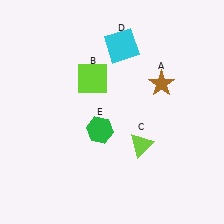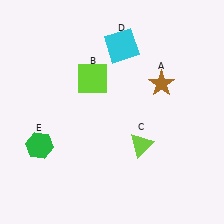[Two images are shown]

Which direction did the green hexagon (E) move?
The green hexagon (E) moved left.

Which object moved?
The green hexagon (E) moved left.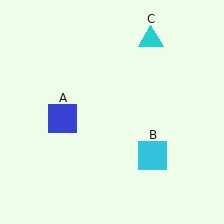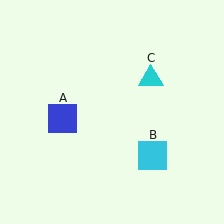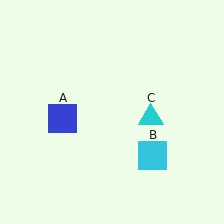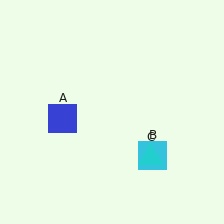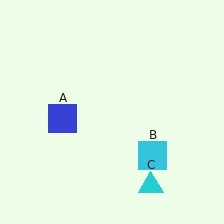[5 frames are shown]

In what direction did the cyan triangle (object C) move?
The cyan triangle (object C) moved down.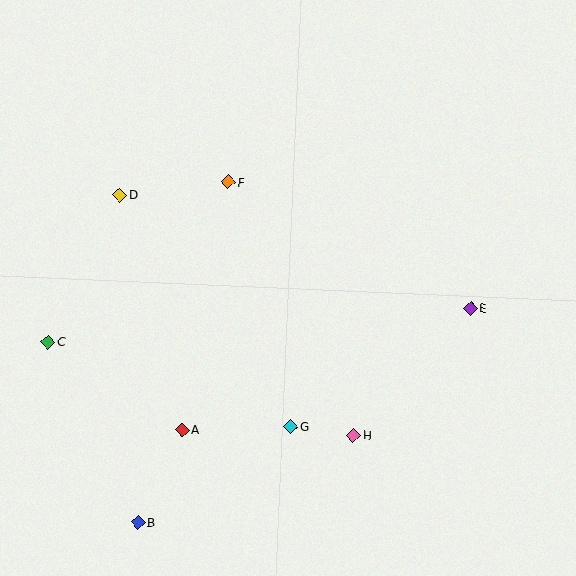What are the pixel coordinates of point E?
Point E is at (470, 308).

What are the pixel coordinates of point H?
Point H is at (353, 435).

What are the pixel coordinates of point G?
Point G is at (291, 427).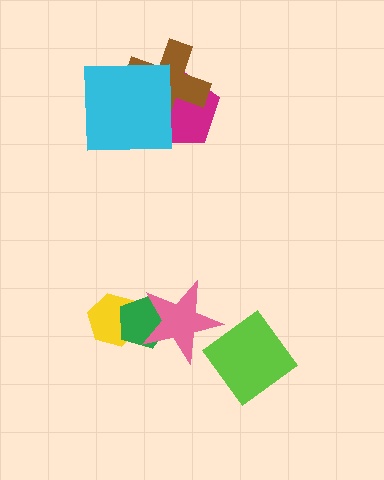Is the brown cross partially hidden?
Yes, it is partially covered by another shape.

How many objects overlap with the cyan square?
2 objects overlap with the cyan square.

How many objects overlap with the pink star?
2 objects overlap with the pink star.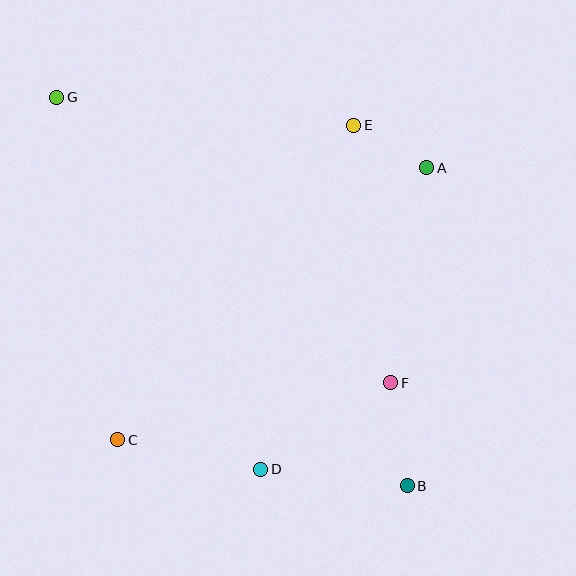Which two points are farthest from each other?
Points B and G are farthest from each other.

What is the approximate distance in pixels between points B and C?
The distance between B and C is approximately 293 pixels.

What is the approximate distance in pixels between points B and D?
The distance between B and D is approximately 147 pixels.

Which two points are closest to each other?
Points A and E are closest to each other.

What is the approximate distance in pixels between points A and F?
The distance between A and F is approximately 218 pixels.